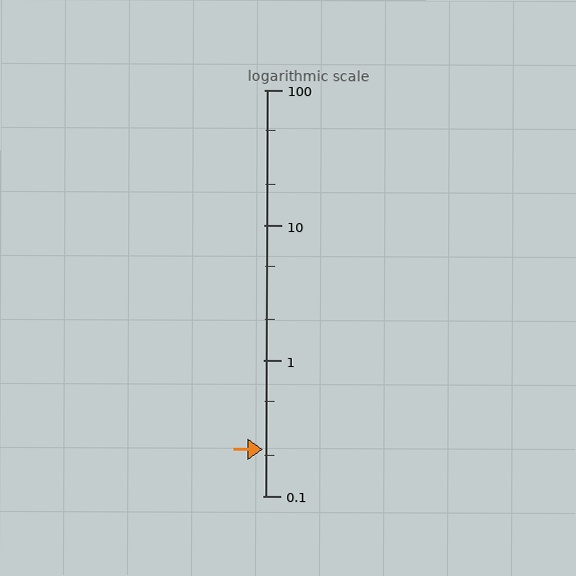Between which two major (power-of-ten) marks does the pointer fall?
The pointer is between 0.1 and 1.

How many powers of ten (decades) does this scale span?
The scale spans 3 decades, from 0.1 to 100.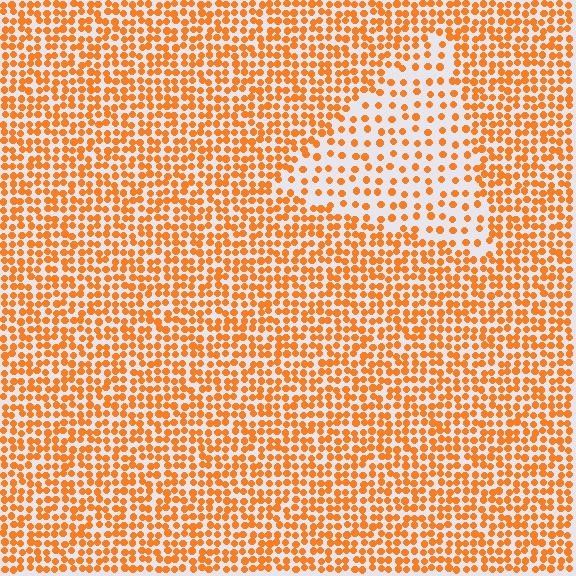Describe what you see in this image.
The image contains small orange elements arranged at two different densities. A triangle-shaped region is visible where the elements are less densely packed than the surrounding area.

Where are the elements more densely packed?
The elements are more densely packed outside the triangle boundary.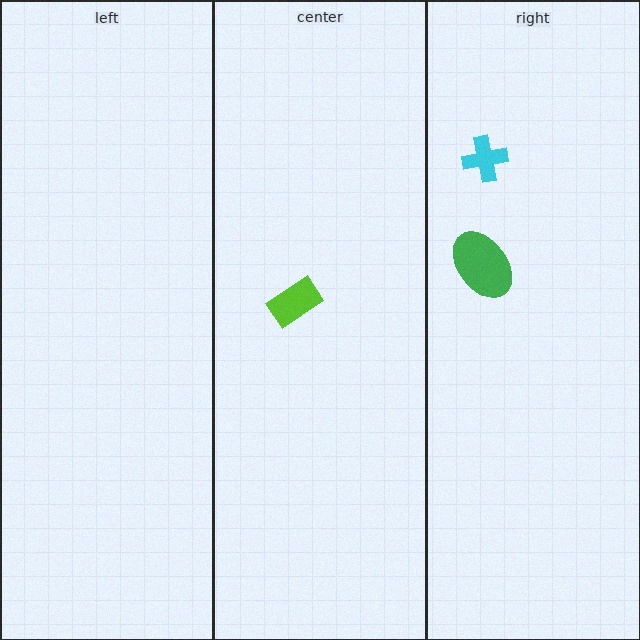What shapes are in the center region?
The lime rectangle.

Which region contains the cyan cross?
The right region.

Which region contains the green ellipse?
The right region.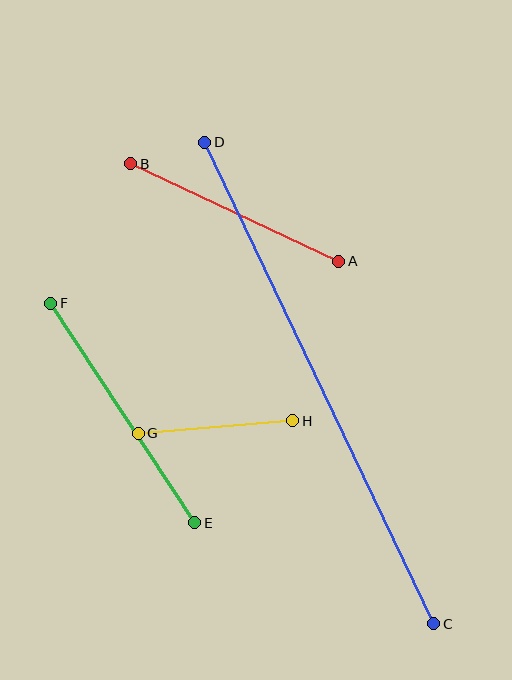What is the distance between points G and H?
The distance is approximately 155 pixels.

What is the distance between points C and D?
The distance is approximately 533 pixels.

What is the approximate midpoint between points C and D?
The midpoint is at approximately (319, 383) pixels.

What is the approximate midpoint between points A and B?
The midpoint is at approximately (235, 212) pixels.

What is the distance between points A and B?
The distance is approximately 230 pixels.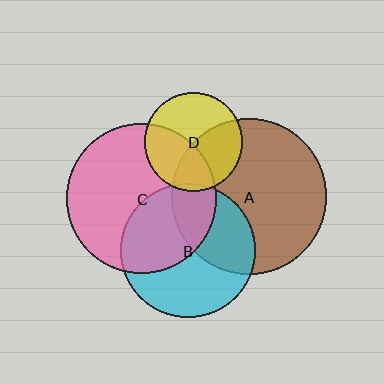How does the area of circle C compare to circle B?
Approximately 1.2 times.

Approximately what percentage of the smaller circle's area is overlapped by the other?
Approximately 45%.